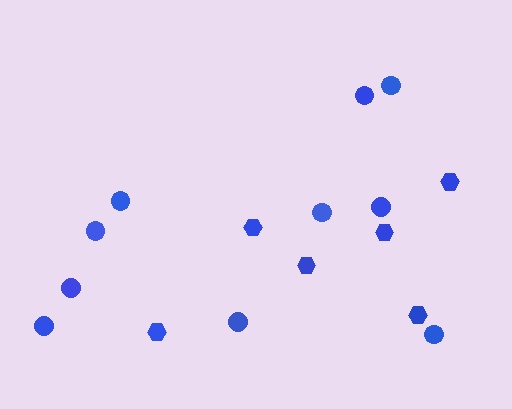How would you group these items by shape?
There are 2 groups: one group of circles (10) and one group of hexagons (6).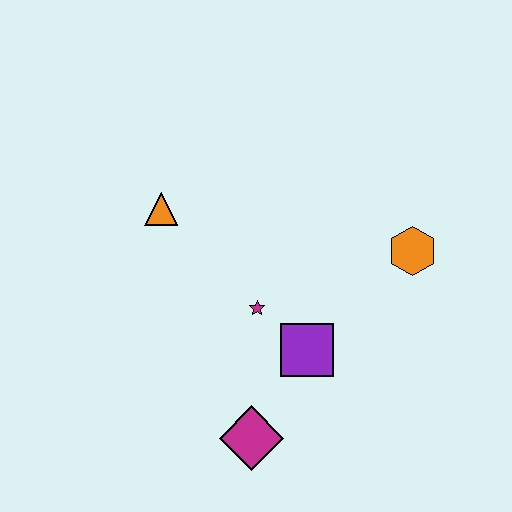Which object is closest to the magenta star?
The purple square is closest to the magenta star.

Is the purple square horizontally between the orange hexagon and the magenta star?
Yes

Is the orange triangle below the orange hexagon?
No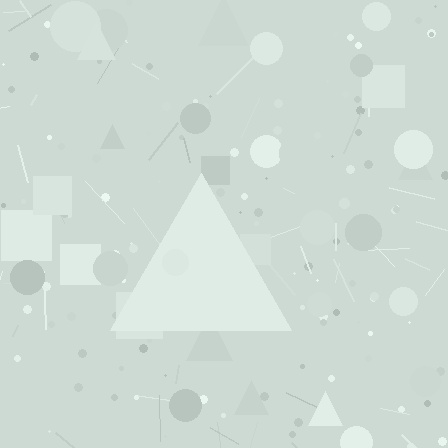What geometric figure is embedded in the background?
A triangle is embedded in the background.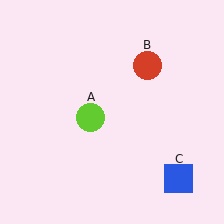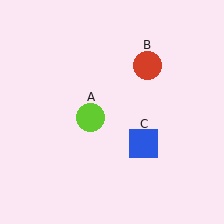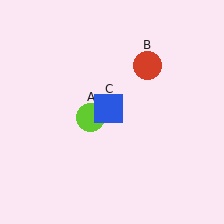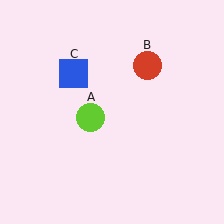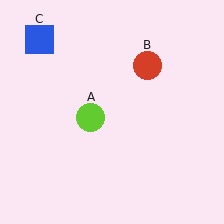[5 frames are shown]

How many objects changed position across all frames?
1 object changed position: blue square (object C).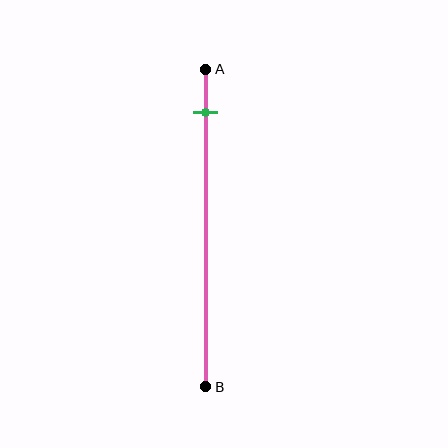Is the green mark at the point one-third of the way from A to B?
No, the mark is at about 15% from A, not at the 33% one-third point.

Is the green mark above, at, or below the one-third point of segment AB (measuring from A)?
The green mark is above the one-third point of segment AB.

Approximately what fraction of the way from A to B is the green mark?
The green mark is approximately 15% of the way from A to B.